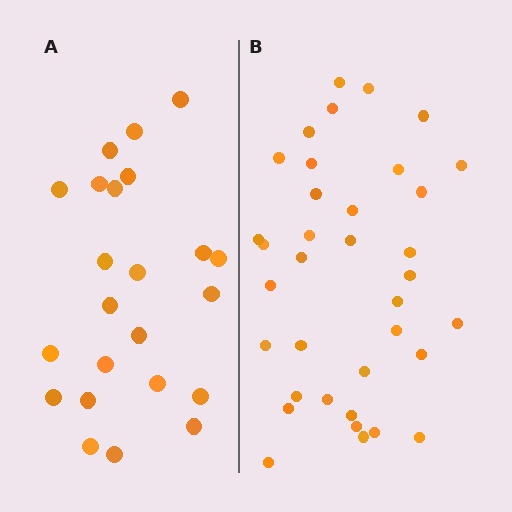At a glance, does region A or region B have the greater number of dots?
Region B (the right region) has more dots.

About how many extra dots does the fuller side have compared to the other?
Region B has approximately 15 more dots than region A.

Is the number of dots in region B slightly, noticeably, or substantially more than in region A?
Region B has substantially more. The ratio is roughly 1.6 to 1.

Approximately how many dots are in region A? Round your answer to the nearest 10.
About 20 dots. (The exact count is 23, which rounds to 20.)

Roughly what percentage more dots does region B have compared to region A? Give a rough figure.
About 55% more.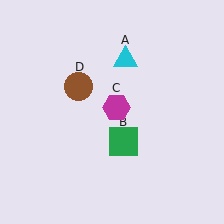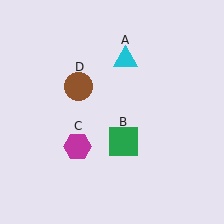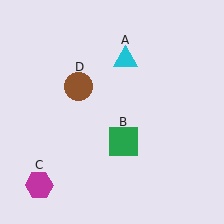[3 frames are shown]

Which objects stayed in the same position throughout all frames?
Cyan triangle (object A) and green square (object B) and brown circle (object D) remained stationary.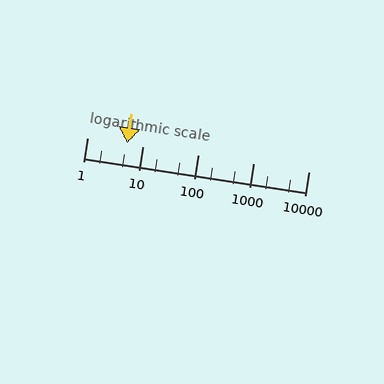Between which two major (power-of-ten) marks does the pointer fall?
The pointer is between 1 and 10.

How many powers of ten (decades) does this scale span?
The scale spans 4 decades, from 1 to 10000.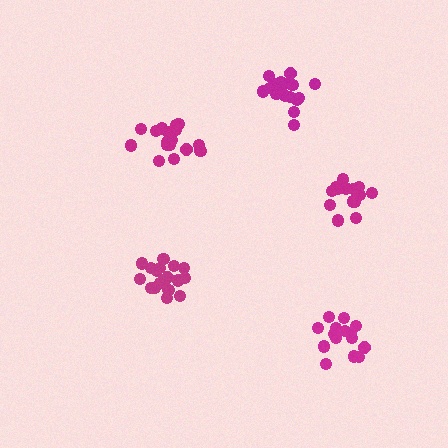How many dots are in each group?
Group 1: 15 dots, Group 2: 19 dots, Group 3: 17 dots, Group 4: 17 dots, Group 5: 15 dots (83 total).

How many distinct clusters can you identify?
There are 5 distinct clusters.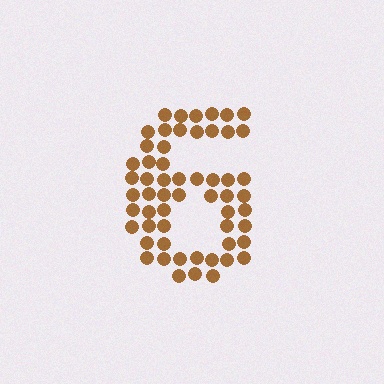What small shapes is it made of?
It is made of small circles.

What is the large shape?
The large shape is the digit 6.